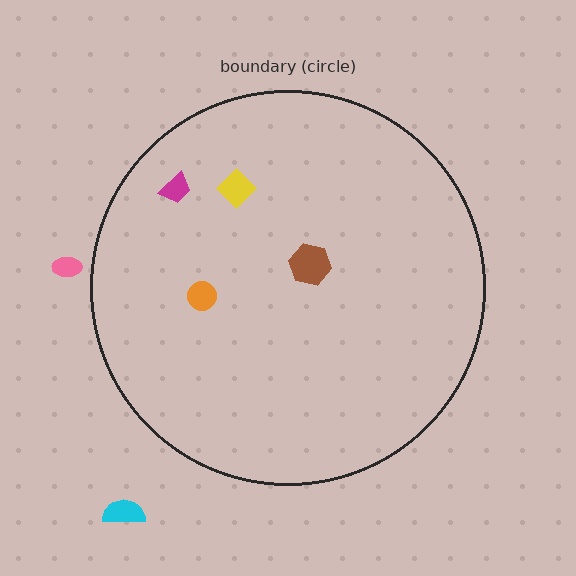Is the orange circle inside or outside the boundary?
Inside.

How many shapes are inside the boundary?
4 inside, 2 outside.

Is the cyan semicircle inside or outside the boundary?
Outside.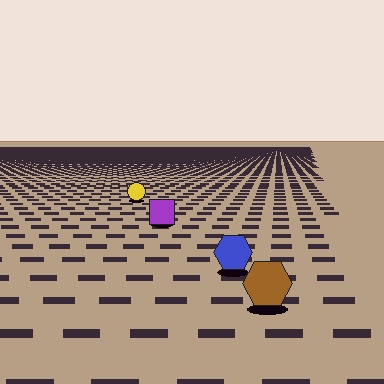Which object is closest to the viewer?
The brown hexagon is closest. The texture marks near it are larger and more spread out.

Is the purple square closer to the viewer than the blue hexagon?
No. The blue hexagon is closer — you can tell from the texture gradient: the ground texture is coarser near it.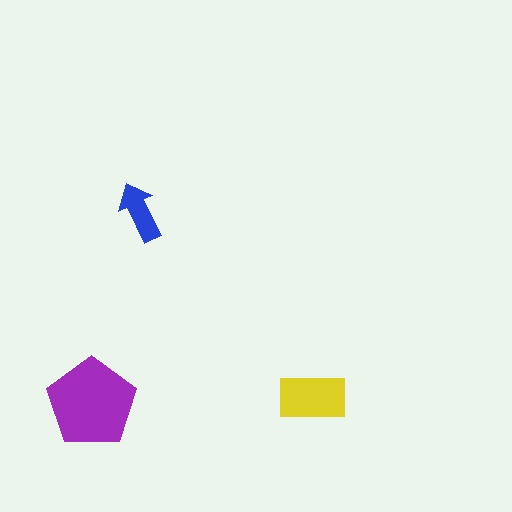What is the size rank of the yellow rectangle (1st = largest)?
2nd.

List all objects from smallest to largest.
The blue arrow, the yellow rectangle, the purple pentagon.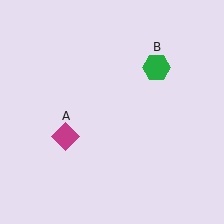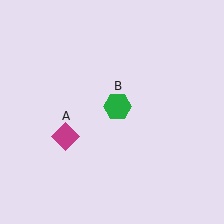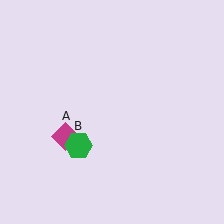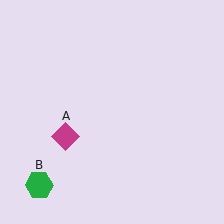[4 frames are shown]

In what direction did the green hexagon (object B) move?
The green hexagon (object B) moved down and to the left.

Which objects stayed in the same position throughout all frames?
Magenta diamond (object A) remained stationary.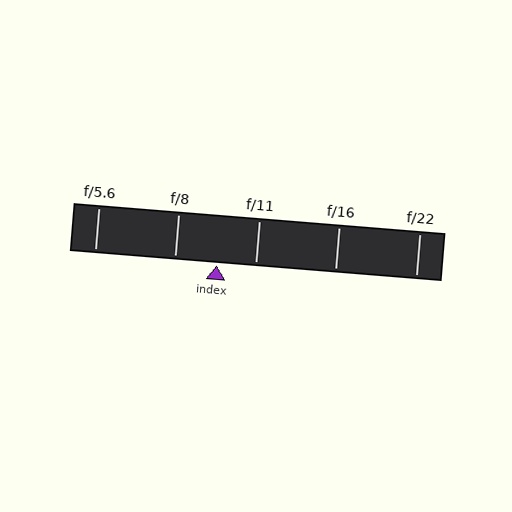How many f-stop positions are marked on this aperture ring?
There are 5 f-stop positions marked.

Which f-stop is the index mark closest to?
The index mark is closest to f/11.